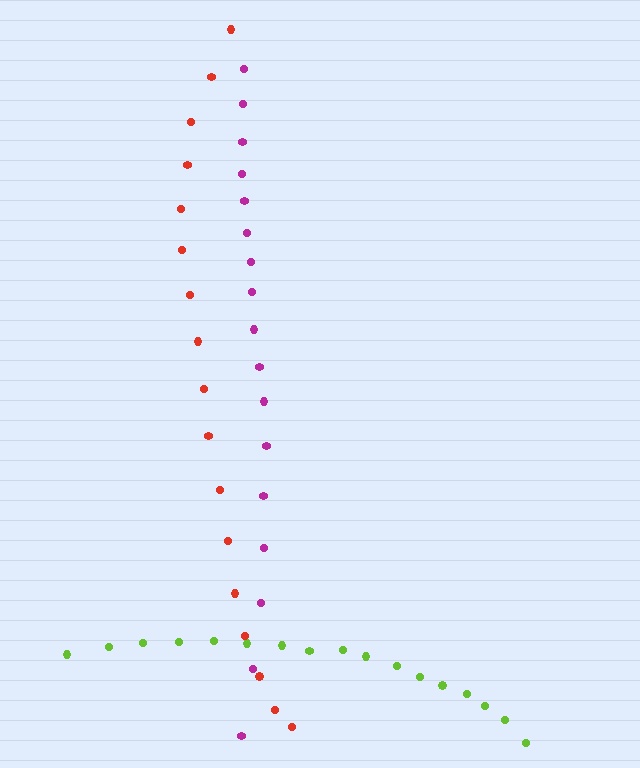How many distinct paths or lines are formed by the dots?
There are 3 distinct paths.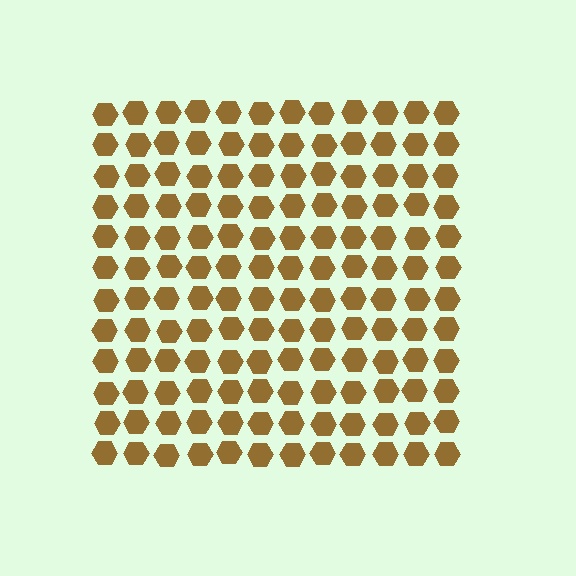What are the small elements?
The small elements are hexagons.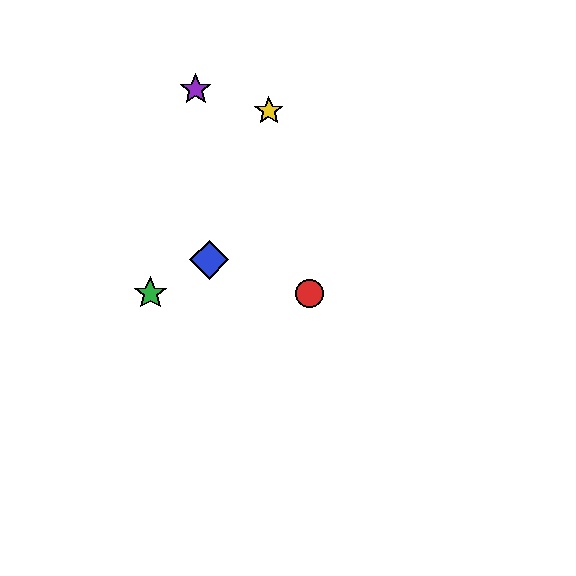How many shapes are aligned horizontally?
2 shapes (the red circle, the green star) are aligned horizontally.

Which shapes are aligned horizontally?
The red circle, the green star are aligned horizontally.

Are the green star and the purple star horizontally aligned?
No, the green star is at y≈294 and the purple star is at y≈90.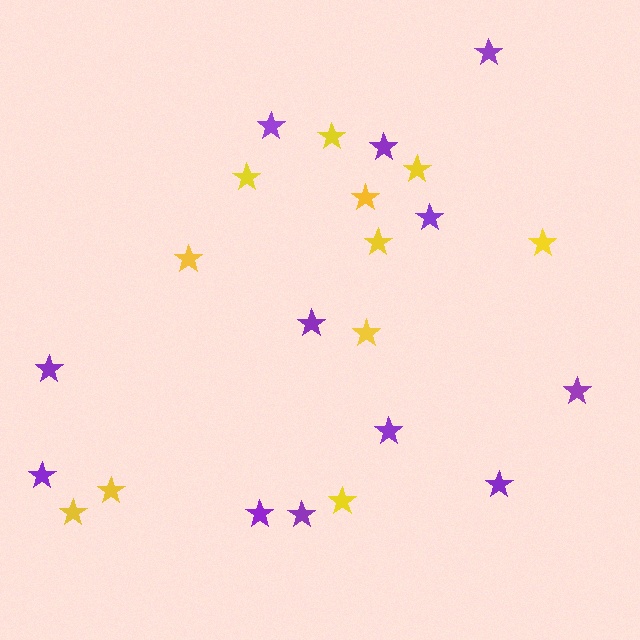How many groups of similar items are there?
There are 2 groups: one group of purple stars (12) and one group of yellow stars (11).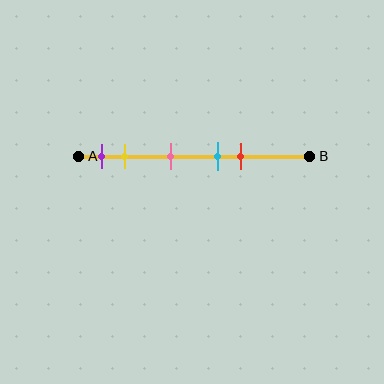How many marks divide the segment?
There are 5 marks dividing the segment.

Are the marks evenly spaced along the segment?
No, the marks are not evenly spaced.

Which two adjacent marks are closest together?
The cyan and red marks are the closest adjacent pair.